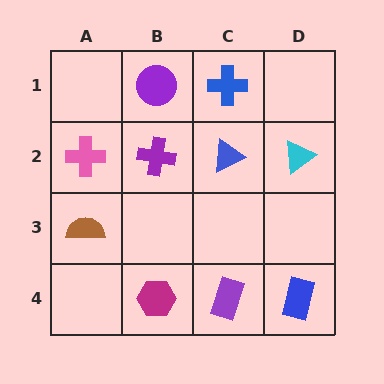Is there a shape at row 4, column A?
No, that cell is empty.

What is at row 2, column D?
A cyan triangle.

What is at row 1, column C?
A blue cross.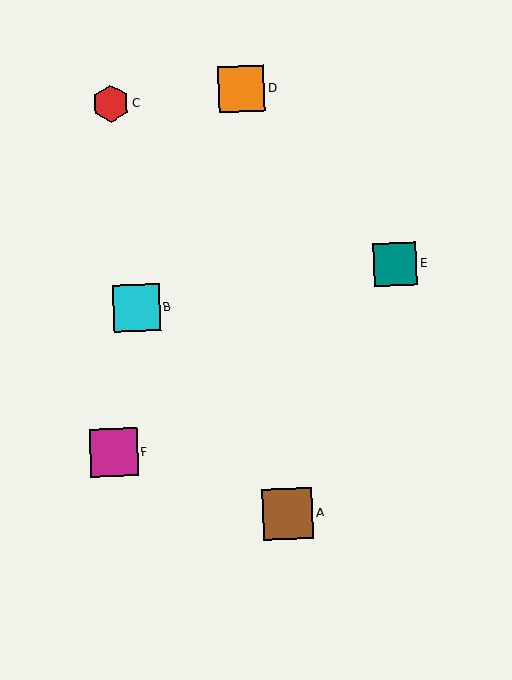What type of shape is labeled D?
Shape D is an orange square.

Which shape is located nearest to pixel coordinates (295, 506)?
The brown square (labeled A) at (288, 514) is nearest to that location.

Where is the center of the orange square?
The center of the orange square is at (241, 89).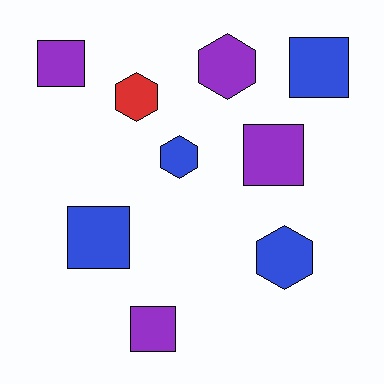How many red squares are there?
There are no red squares.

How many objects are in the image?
There are 9 objects.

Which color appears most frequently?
Blue, with 4 objects.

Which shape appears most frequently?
Square, with 5 objects.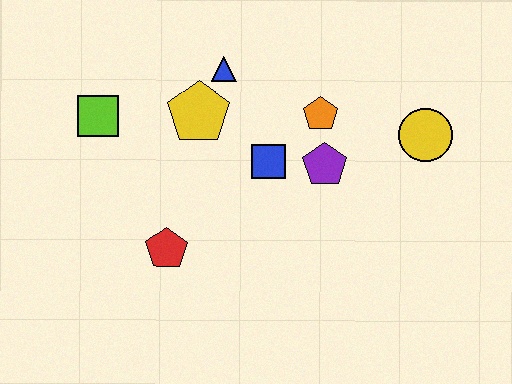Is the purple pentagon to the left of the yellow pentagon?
No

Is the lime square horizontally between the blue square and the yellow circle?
No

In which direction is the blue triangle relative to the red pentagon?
The blue triangle is above the red pentagon.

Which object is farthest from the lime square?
The yellow circle is farthest from the lime square.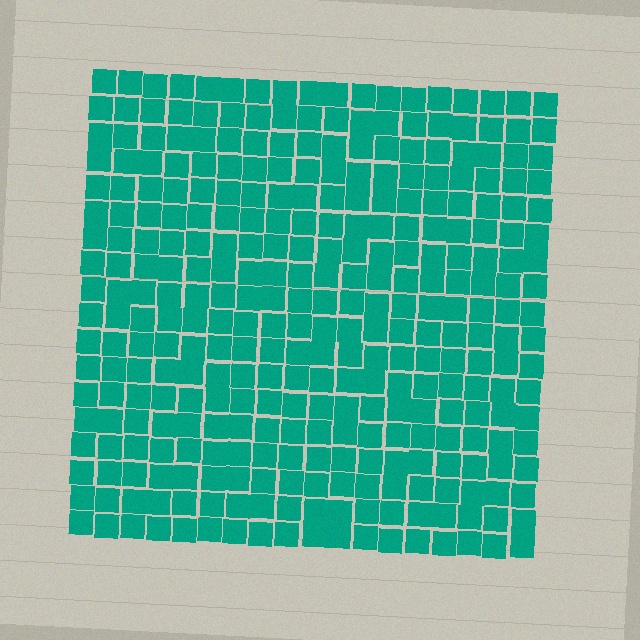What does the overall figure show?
The overall figure shows a square.